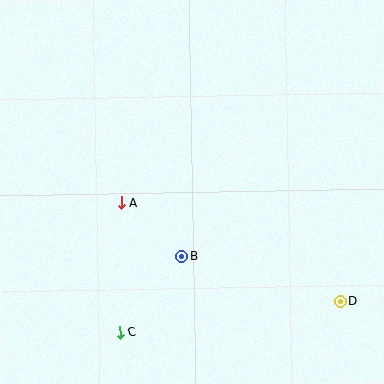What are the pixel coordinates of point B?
Point B is at (182, 257).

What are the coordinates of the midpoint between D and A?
The midpoint between D and A is at (231, 252).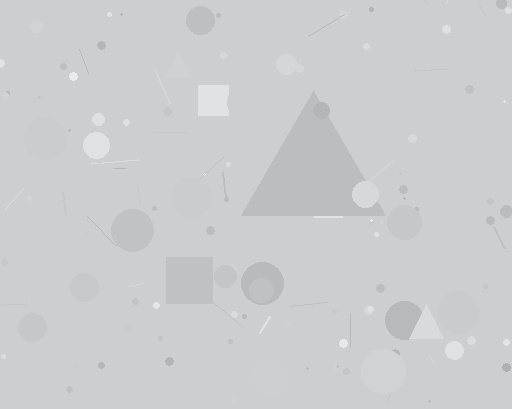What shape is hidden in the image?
A triangle is hidden in the image.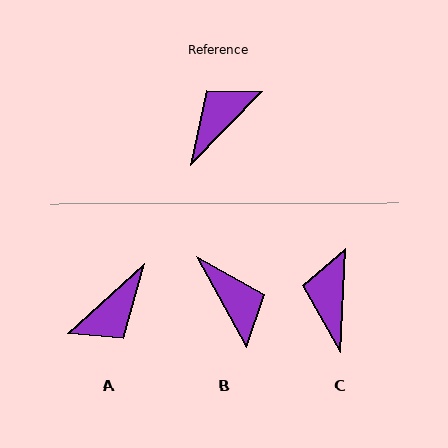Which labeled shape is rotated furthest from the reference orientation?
A, about 176 degrees away.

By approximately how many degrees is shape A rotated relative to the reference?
Approximately 176 degrees counter-clockwise.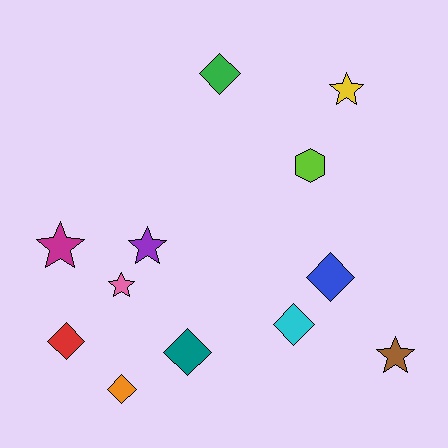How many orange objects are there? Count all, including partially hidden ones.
There is 1 orange object.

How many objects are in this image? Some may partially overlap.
There are 12 objects.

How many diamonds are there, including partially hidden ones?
There are 6 diamonds.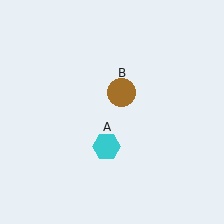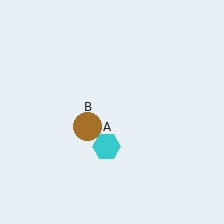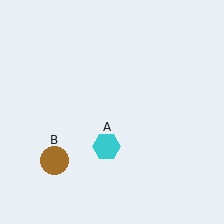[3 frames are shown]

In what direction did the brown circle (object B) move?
The brown circle (object B) moved down and to the left.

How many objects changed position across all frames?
1 object changed position: brown circle (object B).